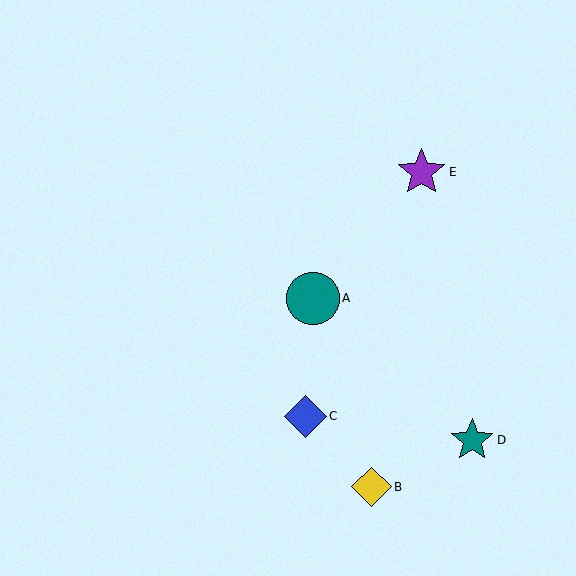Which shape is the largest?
The teal circle (labeled A) is the largest.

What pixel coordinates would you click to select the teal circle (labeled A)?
Click at (313, 298) to select the teal circle A.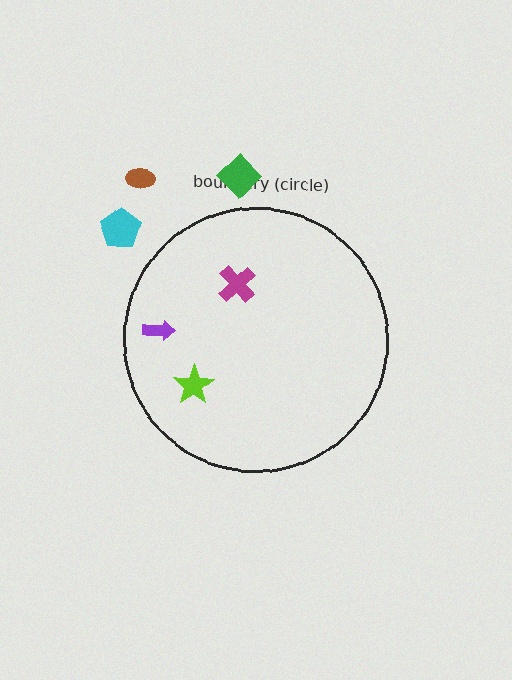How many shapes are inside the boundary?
3 inside, 3 outside.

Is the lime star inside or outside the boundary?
Inside.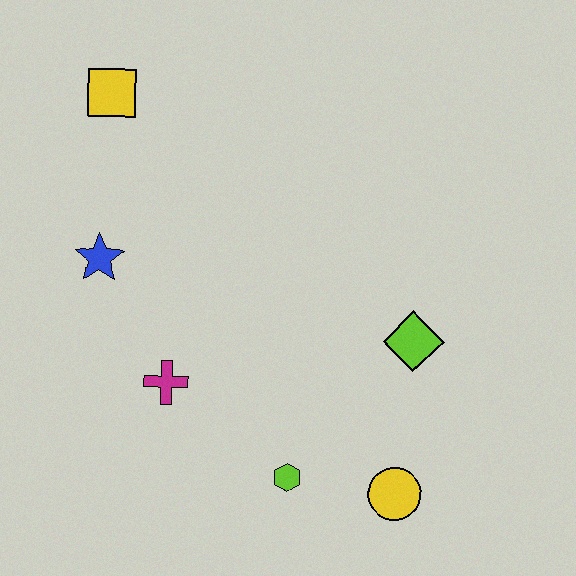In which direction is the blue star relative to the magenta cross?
The blue star is above the magenta cross.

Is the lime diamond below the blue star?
Yes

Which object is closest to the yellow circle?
The lime hexagon is closest to the yellow circle.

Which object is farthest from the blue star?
The yellow circle is farthest from the blue star.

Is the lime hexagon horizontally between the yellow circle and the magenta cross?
Yes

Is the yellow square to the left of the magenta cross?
Yes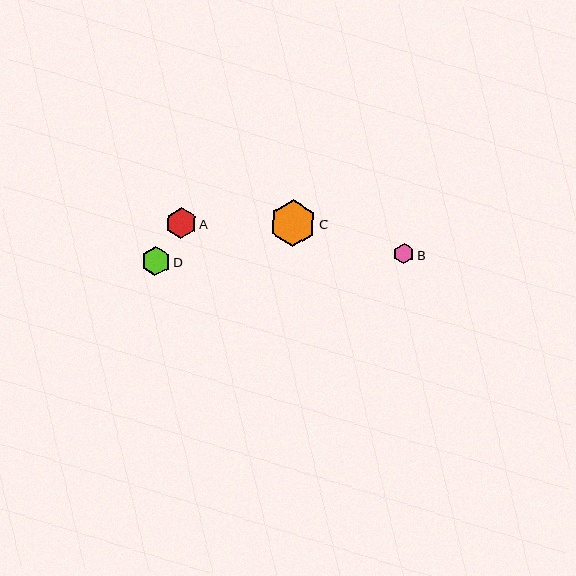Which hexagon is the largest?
Hexagon C is the largest with a size of approximately 47 pixels.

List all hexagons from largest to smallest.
From largest to smallest: C, A, D, B.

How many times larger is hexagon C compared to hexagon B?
Hexagon C is approximately 2.3 times the size of hexagon B.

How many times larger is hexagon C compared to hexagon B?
Hexagon C is approximately 2.3 times the size of hexagon B.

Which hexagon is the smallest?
Hexagon B is the smallest with a size of approximately 21 pixels.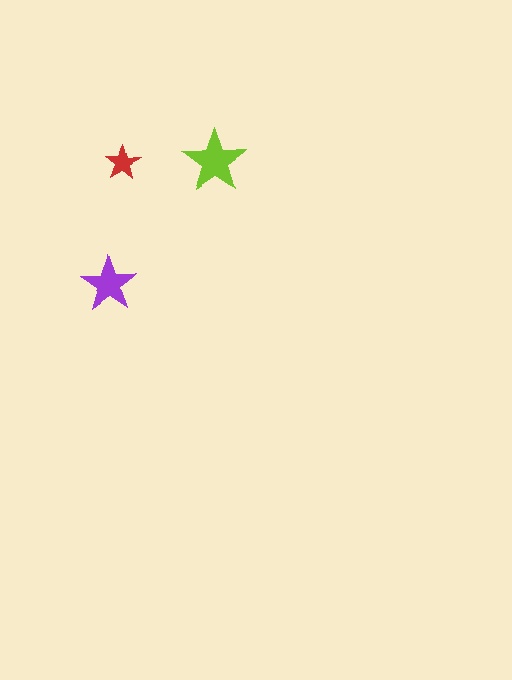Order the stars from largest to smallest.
the lime one, the purple one, the red one.